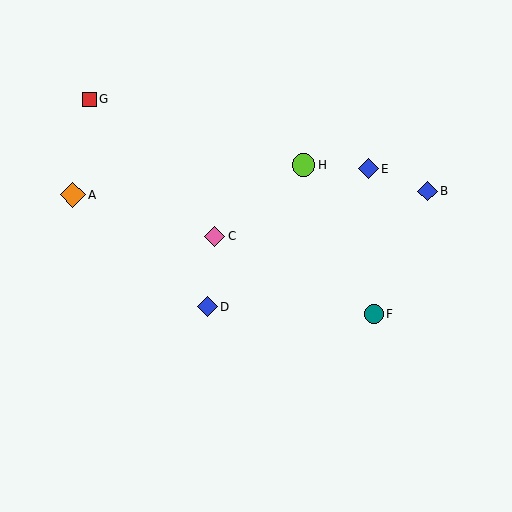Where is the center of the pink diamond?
The center of the pink diamond is at (214, 236).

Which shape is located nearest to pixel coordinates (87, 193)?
The orange diamond (labeled A) at (73, 195) is nearest to that location.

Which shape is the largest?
The orange diamond (labeled A) is the largest.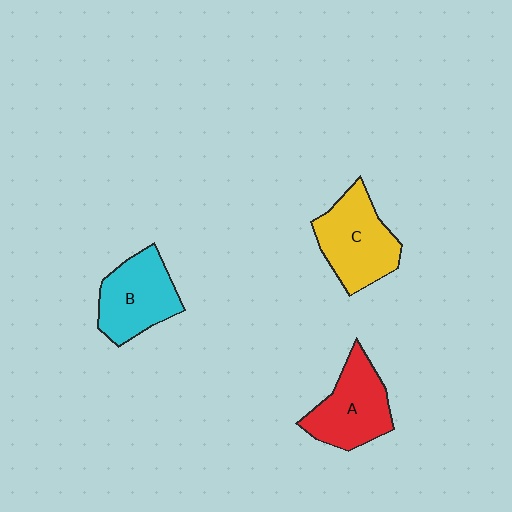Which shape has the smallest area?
Shape B (cyan).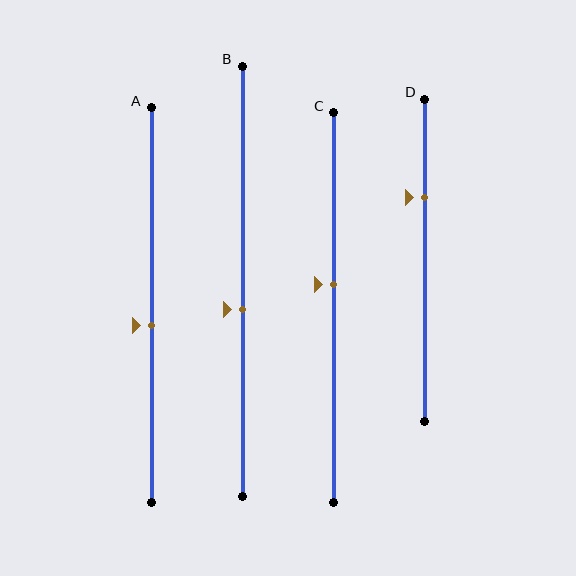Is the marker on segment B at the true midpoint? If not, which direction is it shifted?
No, the marker on segment B is shifted downward by about 7% of the segment length.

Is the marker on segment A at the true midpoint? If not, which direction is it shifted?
No, the marker on segment A is shifted downward by about 5% of the segment length.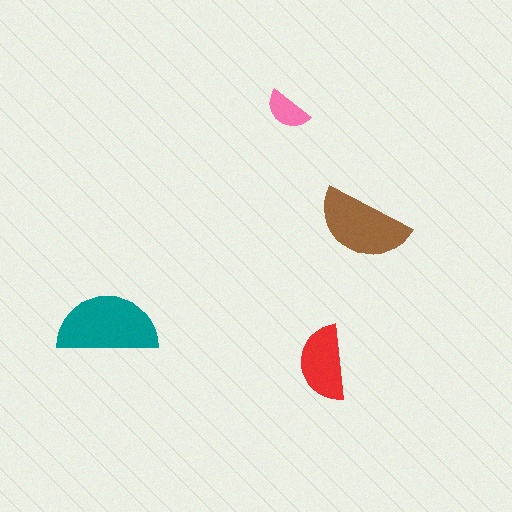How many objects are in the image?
There are 4 objects in the image.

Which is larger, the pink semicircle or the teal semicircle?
The teal one.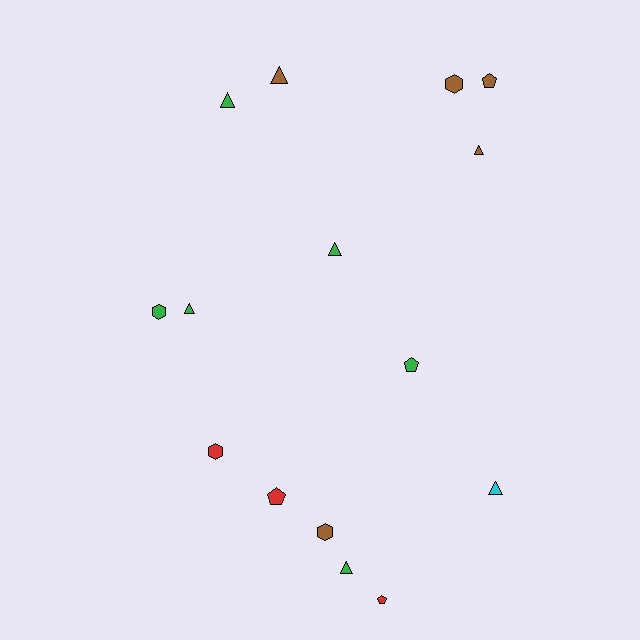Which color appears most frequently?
Green, with 6 objects.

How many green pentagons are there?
There is 1 green pentagon.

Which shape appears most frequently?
Triangle, with 7 objects.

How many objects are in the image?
There are 15 objects.